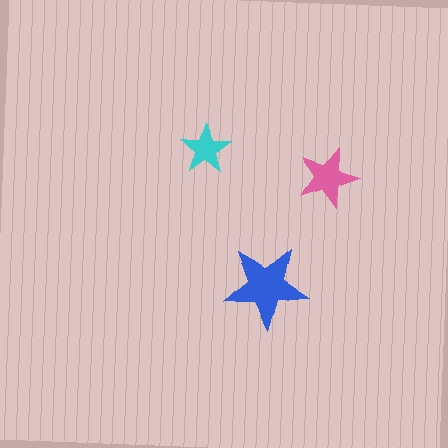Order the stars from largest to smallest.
the blue one, the pink one, the cyan one.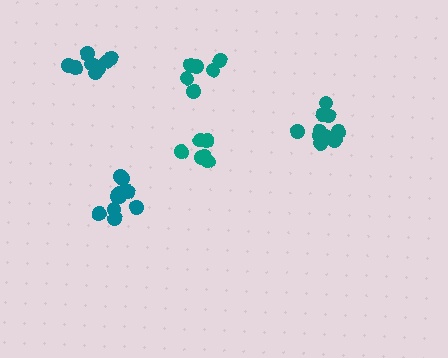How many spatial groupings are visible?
There are 5 spatial groupings.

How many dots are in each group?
Group 1: 9 dots, Group 2: 11 dots, Group 3: 6 dots, Group 4: 10 dots, Group 5: 6 dots (42 total).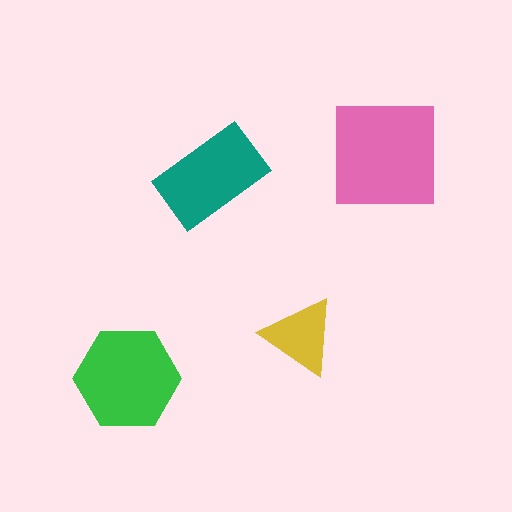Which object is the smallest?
The yellow triangle.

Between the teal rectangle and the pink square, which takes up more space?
The pink square.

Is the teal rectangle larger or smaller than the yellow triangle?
Larger.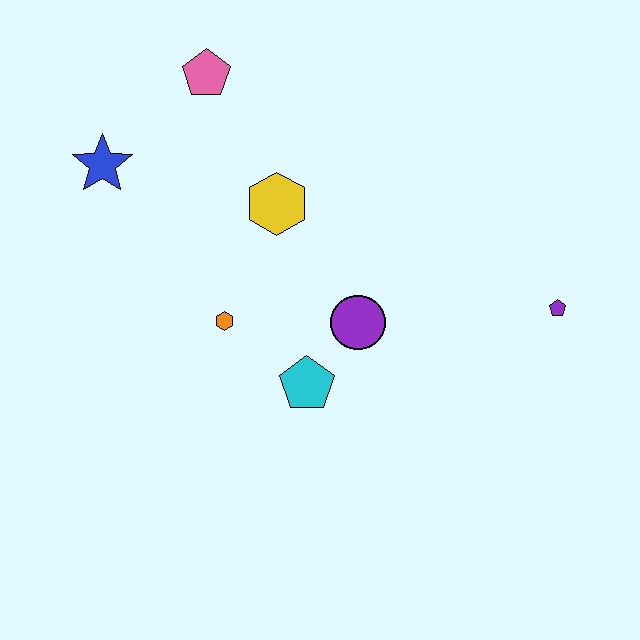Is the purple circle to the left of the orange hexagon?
No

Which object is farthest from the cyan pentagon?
The pink pentagon is farthest from the cyan pentagon.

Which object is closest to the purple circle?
The cyan pentagon is closest to the purple circle.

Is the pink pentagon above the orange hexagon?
Yes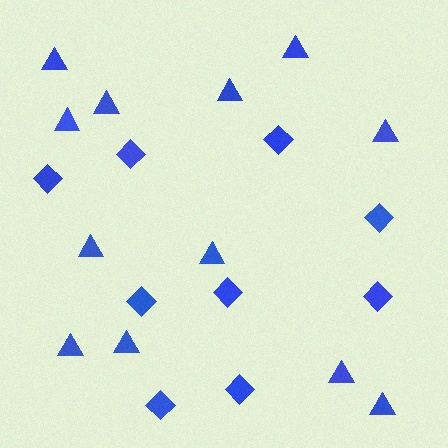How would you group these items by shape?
There are 2 groups: one group of diamonds (9) and one group of triangles (12).